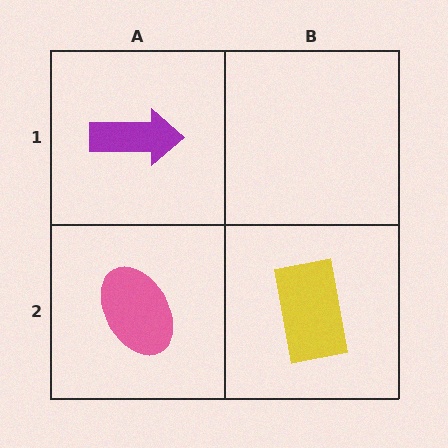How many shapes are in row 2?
2 shapes.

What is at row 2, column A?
A pink ellipse.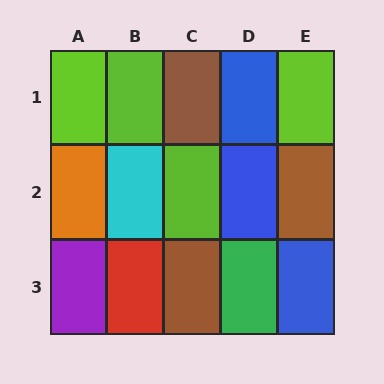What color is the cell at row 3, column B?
Red.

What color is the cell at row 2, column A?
Orange.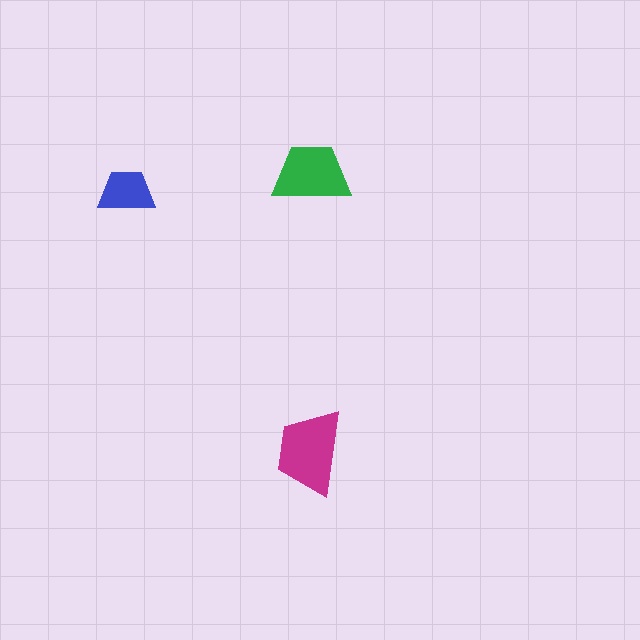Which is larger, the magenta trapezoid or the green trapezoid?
The magenta one.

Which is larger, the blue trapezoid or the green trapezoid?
The green one.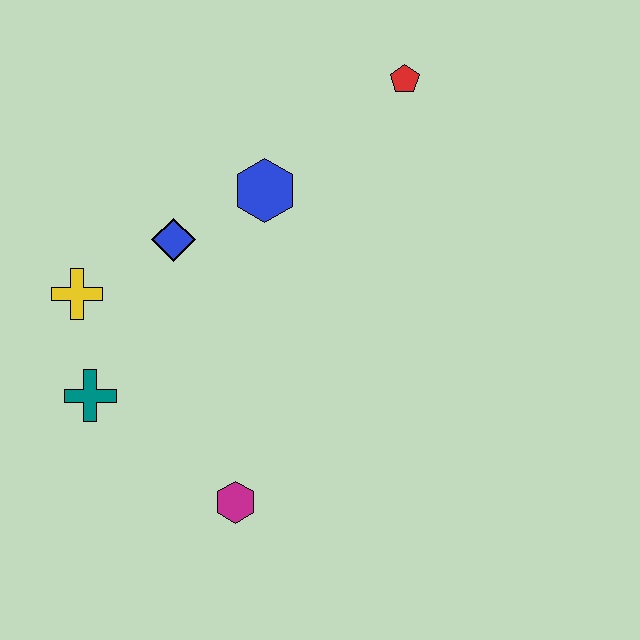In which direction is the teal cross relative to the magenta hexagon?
The teal cross is to the left of the magenta hexagon.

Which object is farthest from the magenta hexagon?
The red pentagon is farthest from the magenta hexagon.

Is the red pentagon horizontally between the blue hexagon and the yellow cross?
No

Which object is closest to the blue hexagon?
The blue diamond is closest to the blue hexagon.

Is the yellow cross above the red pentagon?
No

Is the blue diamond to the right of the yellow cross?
Yes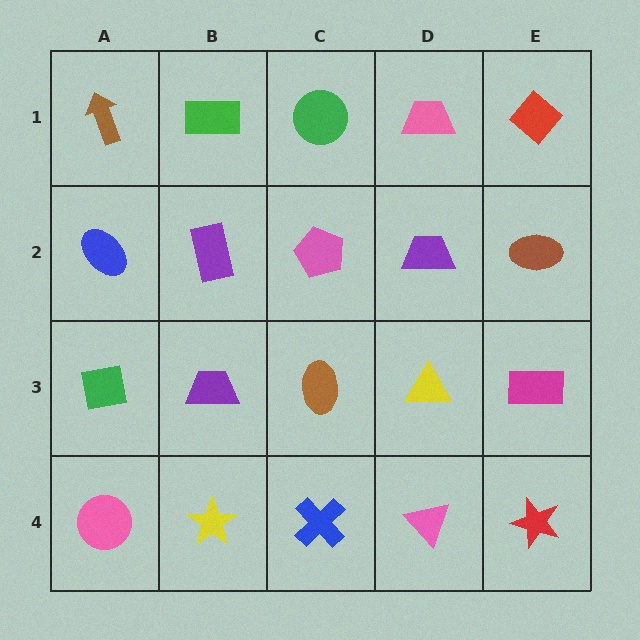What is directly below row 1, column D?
A purple trapezoid.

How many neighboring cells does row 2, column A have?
3.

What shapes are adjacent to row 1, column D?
A purple trapezoid (row 2, column D), a green circle (row 1, column C), a red diamond (row 1, column E).